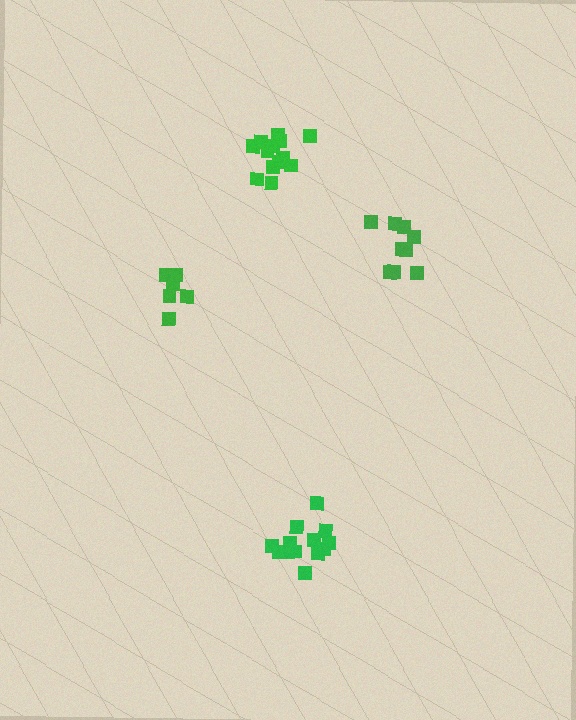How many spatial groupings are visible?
There are 4 spatial groupings.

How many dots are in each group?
Group 1: 13 dots, Group 2: 7 dots, Group 3: 9 dots, Group 4: 13 dots (42 total).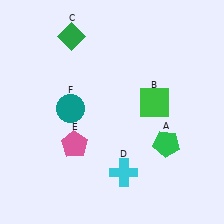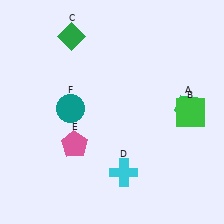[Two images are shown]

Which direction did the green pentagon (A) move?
The green pentagon (A) moved up.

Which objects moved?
The objects that moved are: the green pentagon (A), the green square (B).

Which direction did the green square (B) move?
The green square (B) moved right.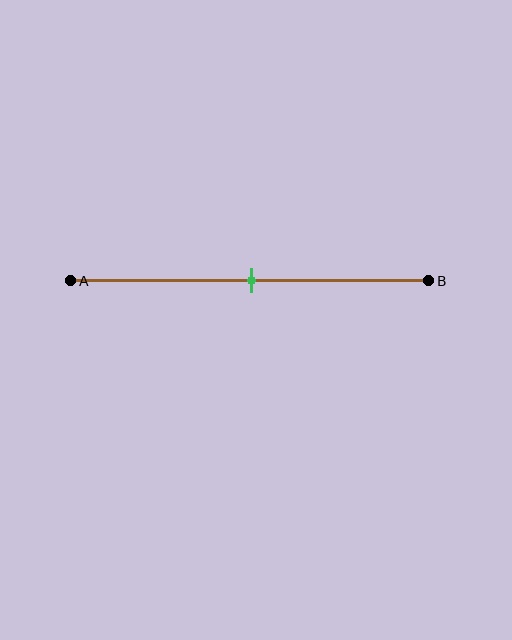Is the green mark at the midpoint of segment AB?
Yes, the mark is approximately at the midpoint.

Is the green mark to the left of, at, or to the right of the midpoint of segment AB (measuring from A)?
The green mark is approximately at the midpoint of segment AB.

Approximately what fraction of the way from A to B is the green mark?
The green mark is approximately 50% of the way from A to B.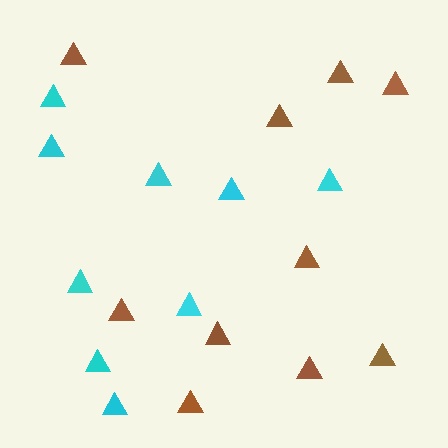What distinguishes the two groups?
There are 2 groups: one group of brown triangles (10) and one group of cyan triangles (9).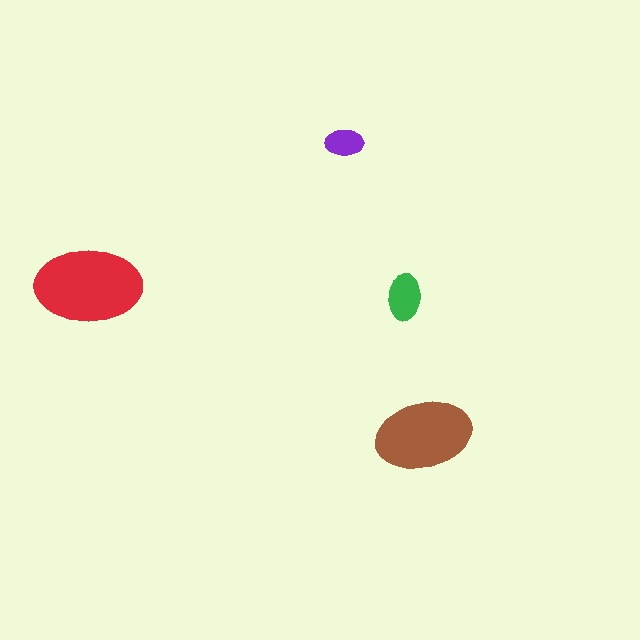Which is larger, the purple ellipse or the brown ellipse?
The brown one.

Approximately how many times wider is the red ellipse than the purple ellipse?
About 3 times wider.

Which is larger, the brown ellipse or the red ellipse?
The red one.